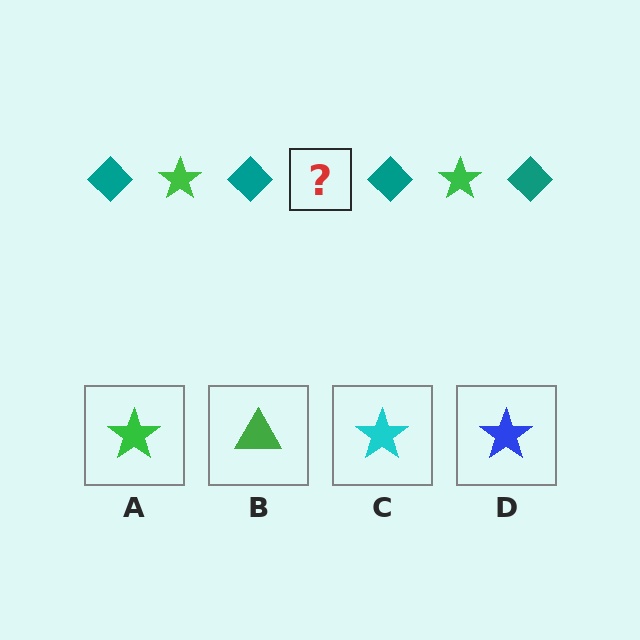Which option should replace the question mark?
Option A.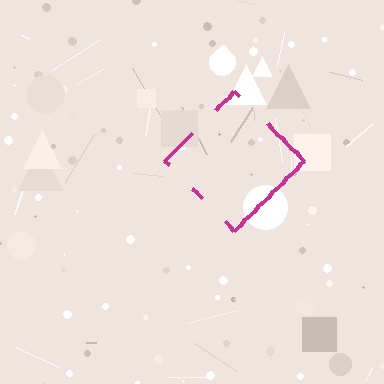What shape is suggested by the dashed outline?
The dashed outline suggests a diamond.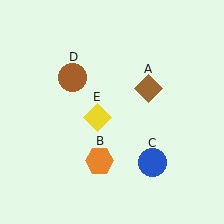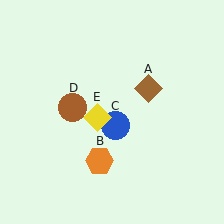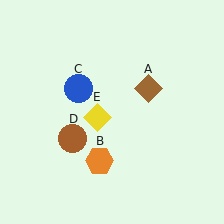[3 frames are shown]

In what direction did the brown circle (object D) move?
The brown circle (object D) moved down.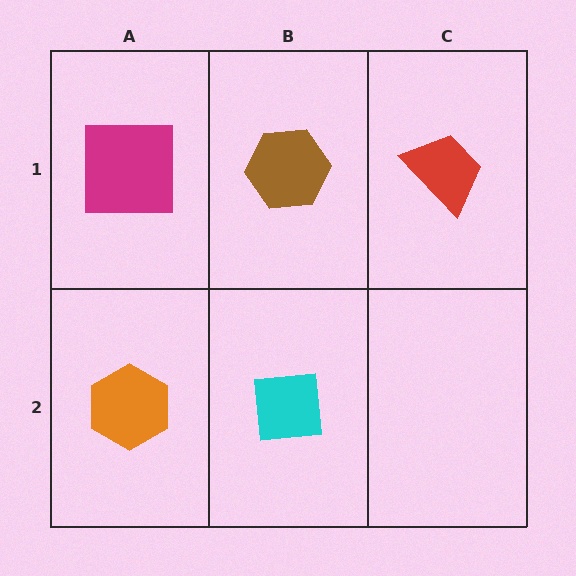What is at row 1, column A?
A magenta square.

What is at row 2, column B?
A cyan square.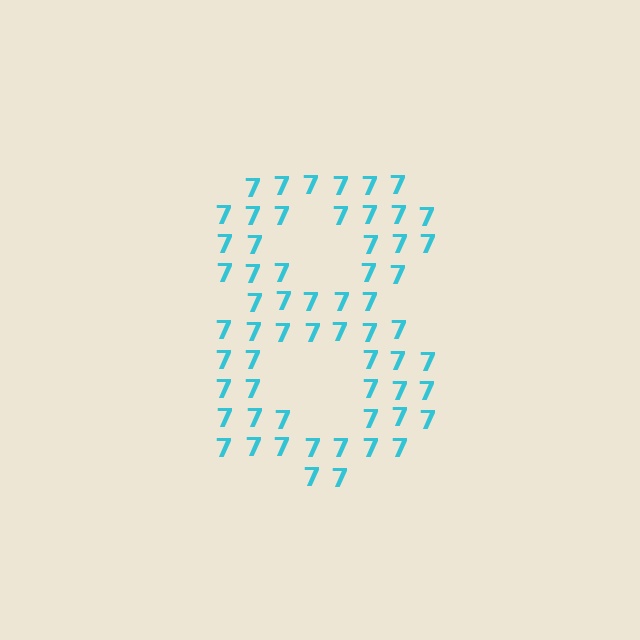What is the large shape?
The large shape is the digit 8.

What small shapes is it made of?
It is made of small digit 7's.